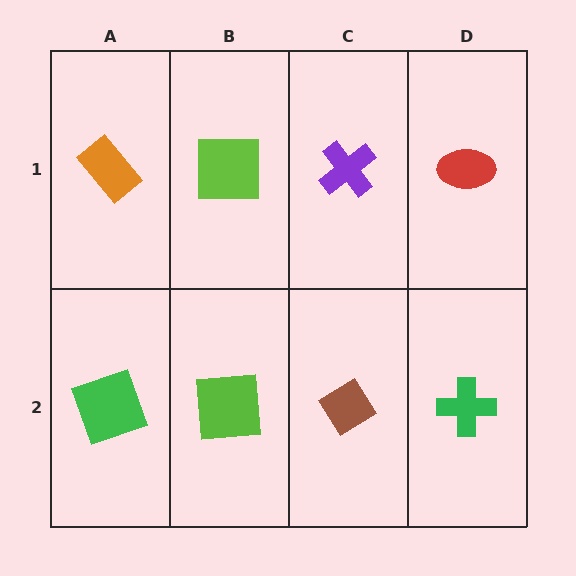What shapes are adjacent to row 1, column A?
A green square (row 2, column A), a lime square (row 1, column B).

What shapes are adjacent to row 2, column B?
A lime square (row 1, column B), a green square (row 2, column A), a brown diamond (row 2, column C).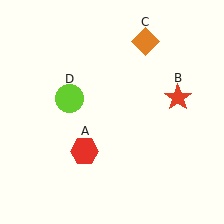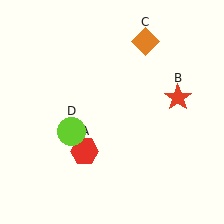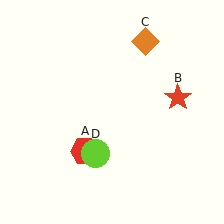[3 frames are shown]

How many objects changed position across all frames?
1 object changed position: lime circle (object D).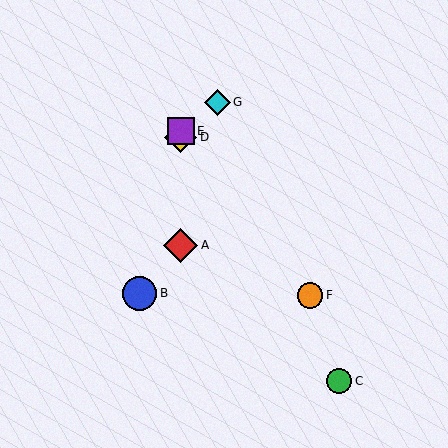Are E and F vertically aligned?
No, E is at x≈181 and F is at x≈310.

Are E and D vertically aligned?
Yes, both are at x≈181.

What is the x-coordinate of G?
Object G is at x≈217.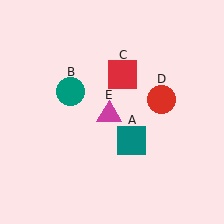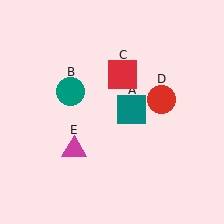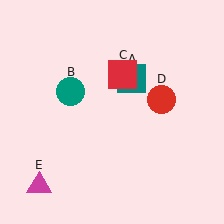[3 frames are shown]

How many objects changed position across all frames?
2 objects changed position: teal square (object A), magenta triangle (object E).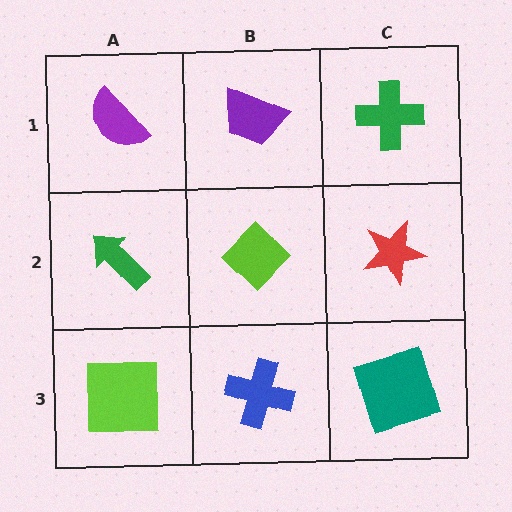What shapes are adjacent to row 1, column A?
A green arrow (row 2, column A), a purple trapezoid (row 1, column B).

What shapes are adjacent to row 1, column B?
A lime diamond (row 2, column B), a purple semicircle (row 1, column A), a green cross (row 1, column C).